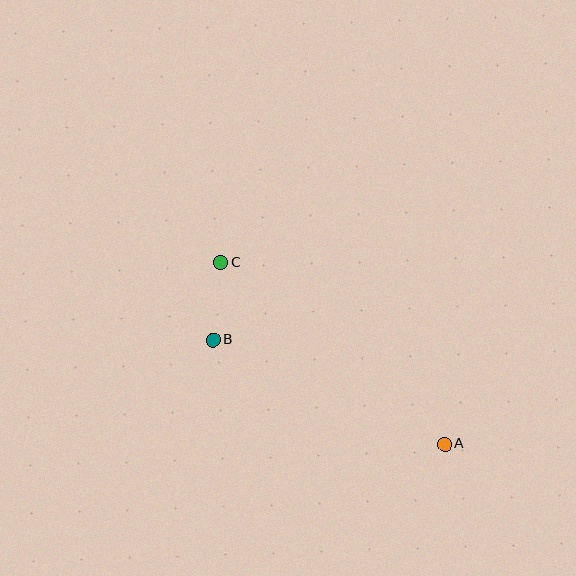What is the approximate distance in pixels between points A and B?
The distance between A and B is approximately 254 pixels.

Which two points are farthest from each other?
Points A and C are farthest from each other.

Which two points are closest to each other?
Points B and C are closest to each other.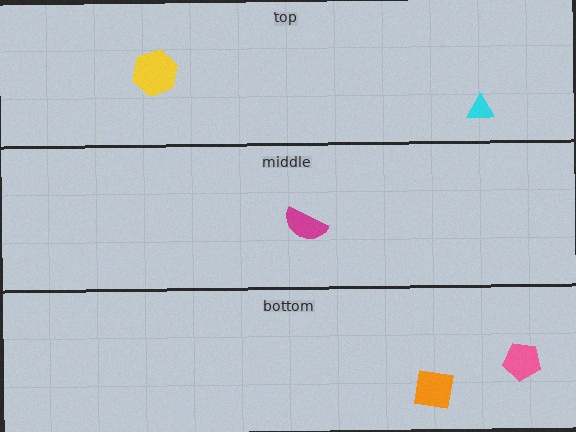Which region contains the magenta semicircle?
The middle region.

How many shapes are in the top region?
2.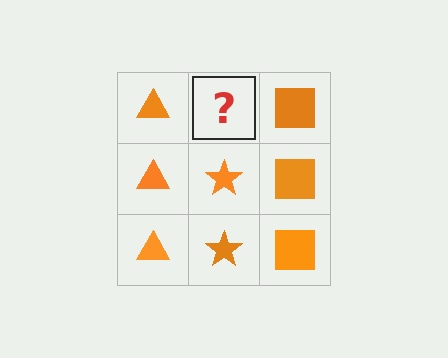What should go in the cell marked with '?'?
The missing cell should contain an orange star.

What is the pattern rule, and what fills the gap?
The rule is that each column has a consistent shape. The gap should be filled with an orange star.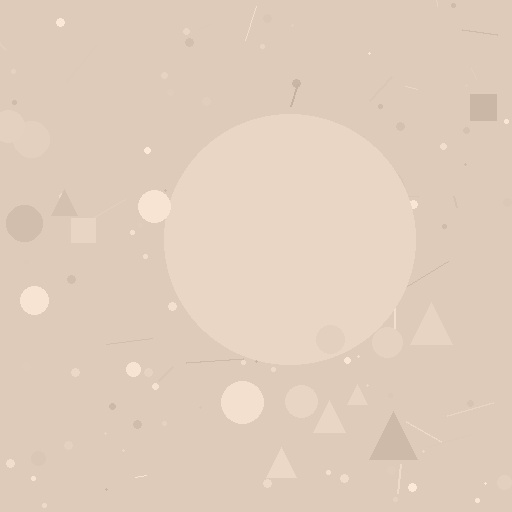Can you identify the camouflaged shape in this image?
The camouflaged shape is a circle.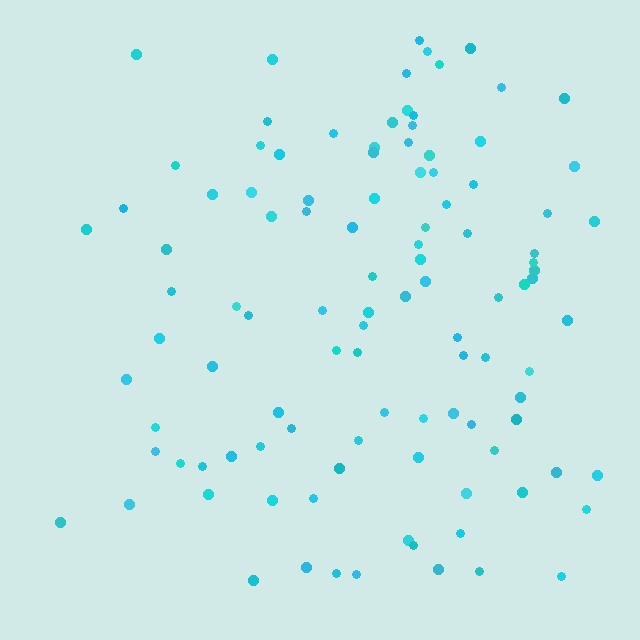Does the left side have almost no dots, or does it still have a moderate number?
Still a moderate number, just noticeably fewer than the right.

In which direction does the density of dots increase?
From left to right, with the right side densest.